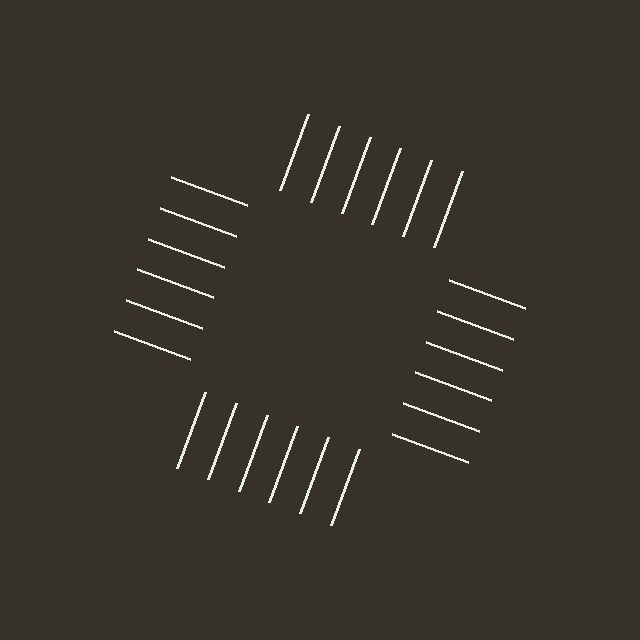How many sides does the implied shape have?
4 sides — the line-ends trace a square.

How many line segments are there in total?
24 — 6 along each of the 4 edges.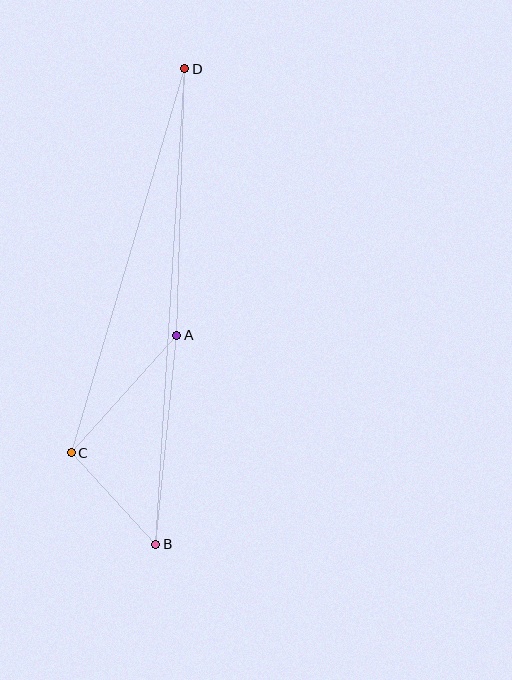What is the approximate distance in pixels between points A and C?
The distance between A and C is approximately 158 pixels.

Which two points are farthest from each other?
Points B and D are farthest from each other.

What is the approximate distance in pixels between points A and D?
The distance between A and D is approximately 267 pixels.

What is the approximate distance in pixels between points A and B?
The distance between A and B is approximately 210 pixels.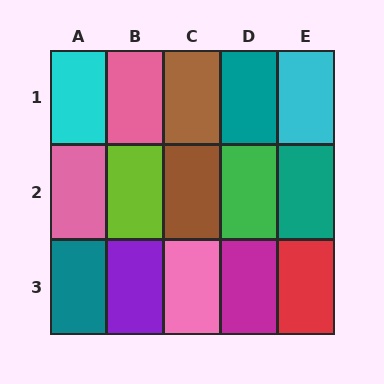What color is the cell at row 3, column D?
Magenta.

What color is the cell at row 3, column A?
Teal.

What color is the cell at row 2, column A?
Pink.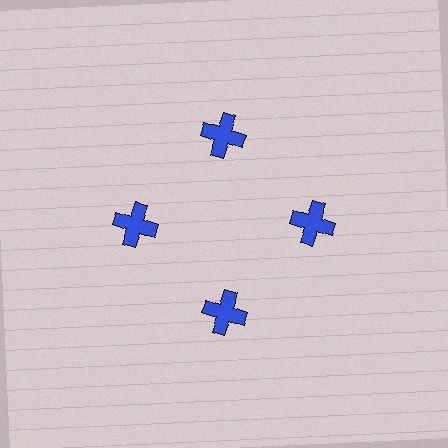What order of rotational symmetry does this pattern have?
This pattern has 4-fold rotational symmetry.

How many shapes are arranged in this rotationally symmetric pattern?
There are 4 shapes, arranged in 4 groups of 1.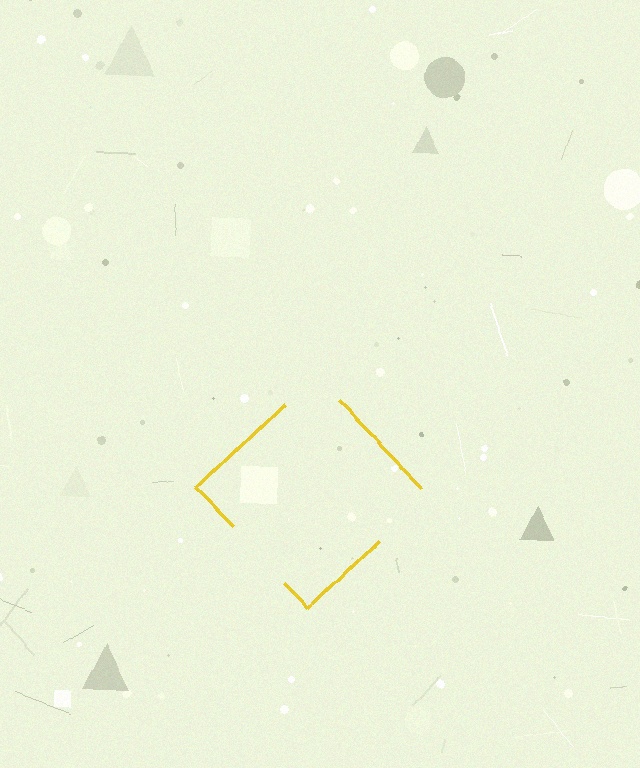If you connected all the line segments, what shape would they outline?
They would outline a diamond.